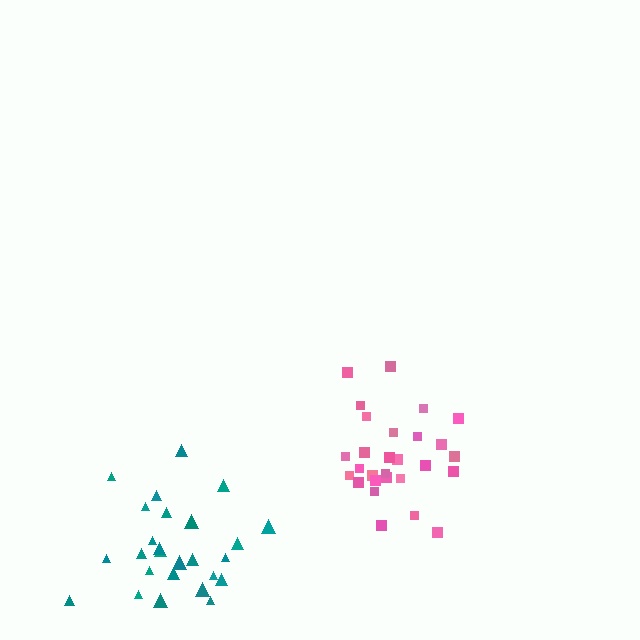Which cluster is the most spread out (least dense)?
Teal.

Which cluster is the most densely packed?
Pink.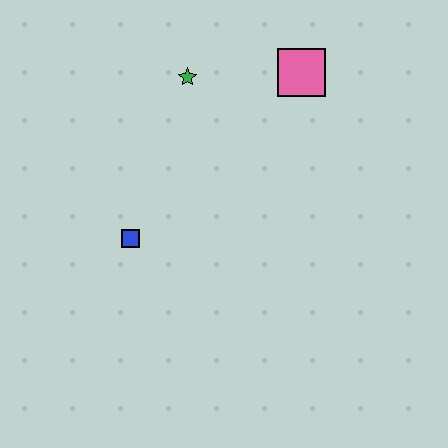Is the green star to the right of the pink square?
No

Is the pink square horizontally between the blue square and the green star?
No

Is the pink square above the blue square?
Yes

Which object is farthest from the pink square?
The blue square is farthest from the pink square.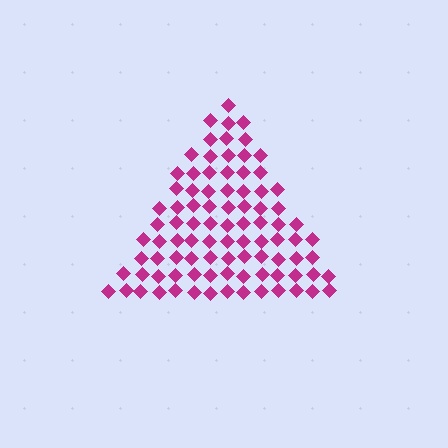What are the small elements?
The small elements are diamonds.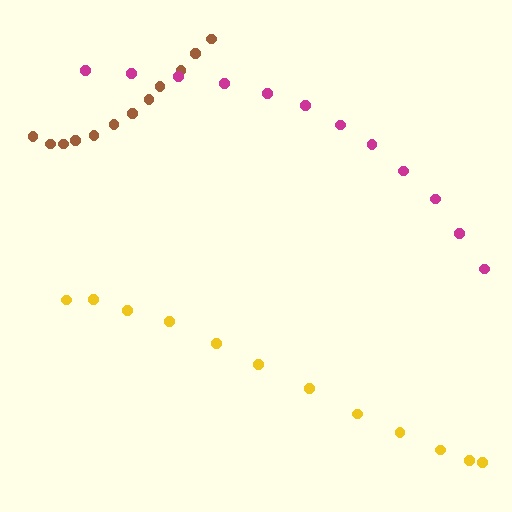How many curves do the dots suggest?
There are 3 distinct paths.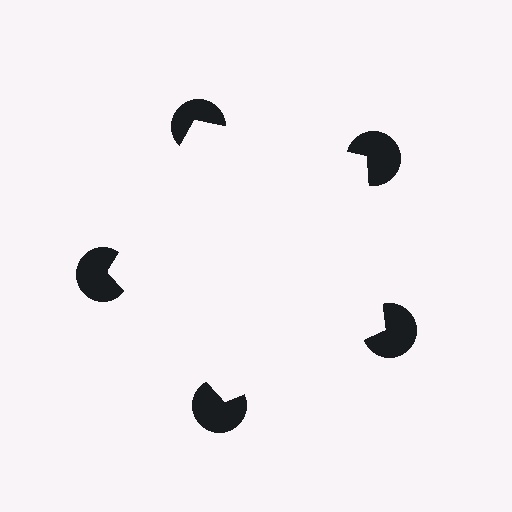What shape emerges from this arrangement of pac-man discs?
An illusory pentagon — its edges are inferred from the aligned wedge cuts in the pac-man discs, not physically drawn.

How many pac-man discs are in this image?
There are 5 — one at each vertex of the illusory pentagon.